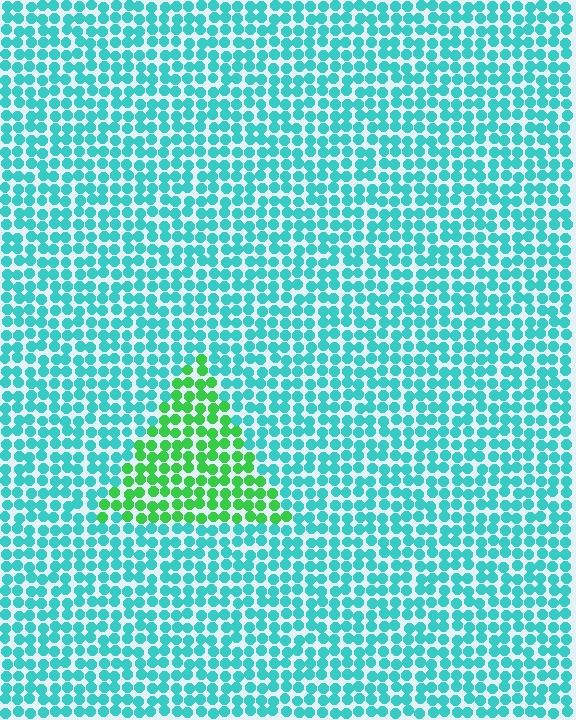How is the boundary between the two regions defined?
The boundary is defined purely by a slight shift in hue (about 51 degrees). Spacing, size, and orientation are identical on both sides.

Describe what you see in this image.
The image is filled with small cyan elements in a uniform arrangement. A triangle-shaped region is visible where the elements are tinted to a slightly different hue, forming a subtle color boundary.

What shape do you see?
I see a triangle.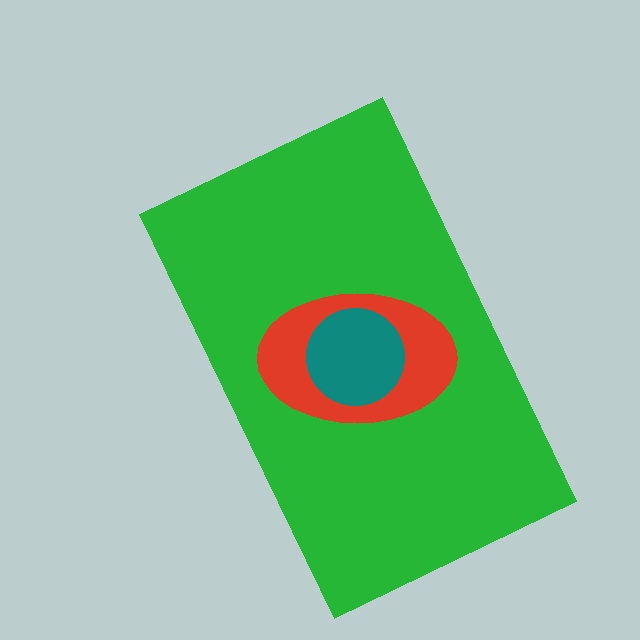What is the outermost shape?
The green rectangle.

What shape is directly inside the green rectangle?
The red ellipse.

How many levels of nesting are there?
3.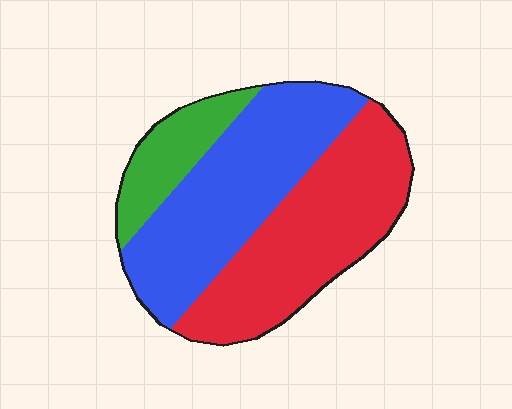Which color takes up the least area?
Green, at roughly 15%.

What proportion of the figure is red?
Red takes up about two fifths (2/5) of the figure.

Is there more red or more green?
Red.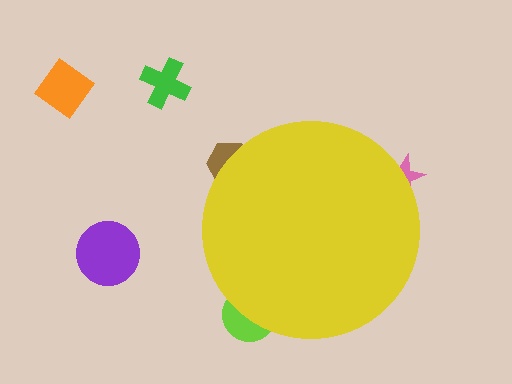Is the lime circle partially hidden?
Yes, the lime circle is partially hidden behind the yellow circle.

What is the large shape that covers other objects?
A yellow circle.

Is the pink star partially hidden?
Yes, the pink star is partially hidden behind the yellow circle.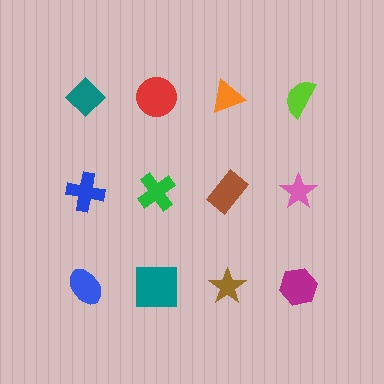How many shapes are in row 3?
4 shapes.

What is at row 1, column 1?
A teal diamond.